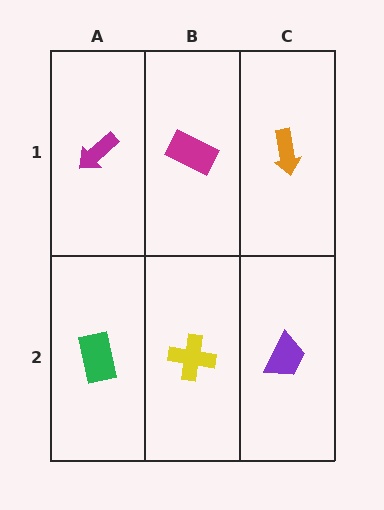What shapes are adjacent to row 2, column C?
An orange arrow (row 1, column C), a yellow cross (row 2, column B).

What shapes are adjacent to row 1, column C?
A purple trapezoid (row 2, column C), a magenta rectangle (row 1, column B).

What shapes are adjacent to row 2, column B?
A magenta rectangle (row 1, column B), a green rectangle (row 2, column A), a purple trapezoid (row 2, column C).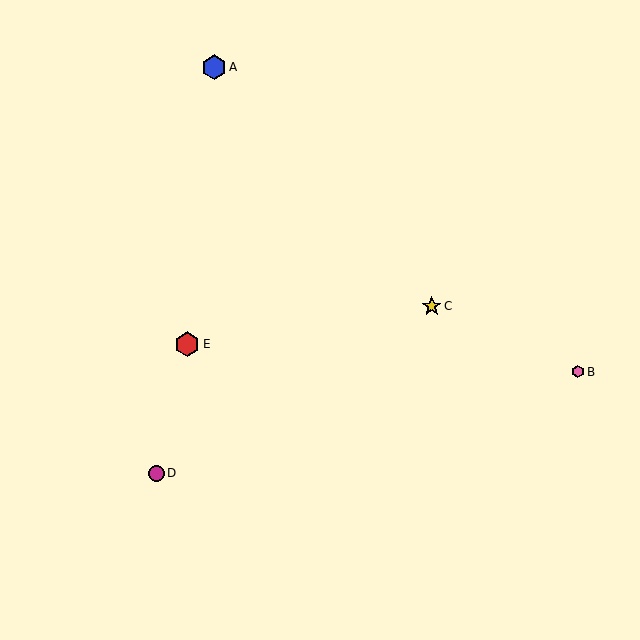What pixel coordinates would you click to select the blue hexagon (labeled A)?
Click at (214, 67) to select the blue hexagon A.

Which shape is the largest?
The red hexagon (labeled E) is the largest.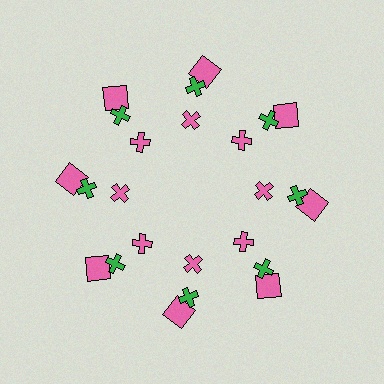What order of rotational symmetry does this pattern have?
This pattern has 8-fold rotational symmetry.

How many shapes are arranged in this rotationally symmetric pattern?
There are 24 shapes, arranged in 8 groups of 3.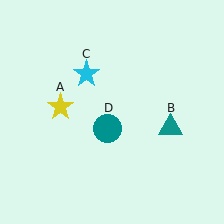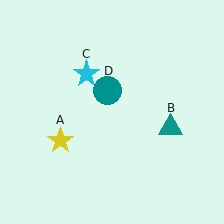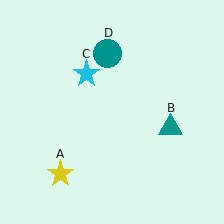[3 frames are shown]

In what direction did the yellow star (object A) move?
The yellow star (object A) moved down.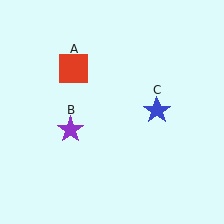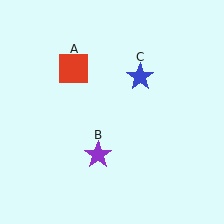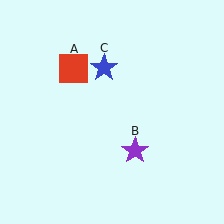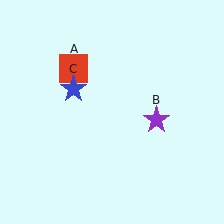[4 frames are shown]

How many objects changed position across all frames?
2 objects changed position: purple star (object B), blue star (object C).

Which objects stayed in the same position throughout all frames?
Red square (object A) remained stationary.